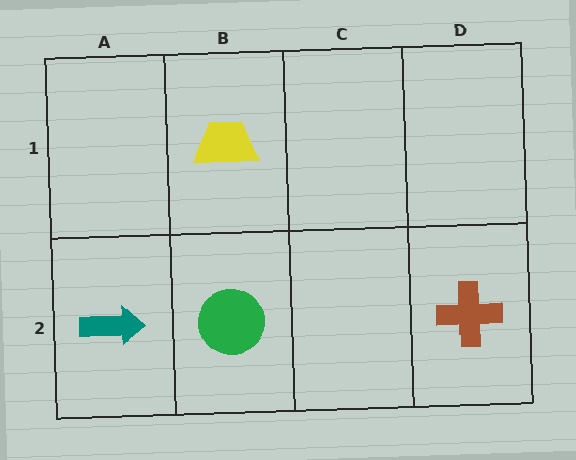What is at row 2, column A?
A teal arrow.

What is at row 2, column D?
A brown cross.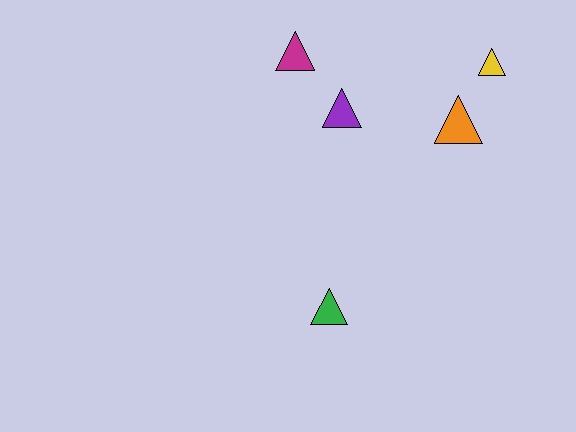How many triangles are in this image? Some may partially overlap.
There are 5 triangles.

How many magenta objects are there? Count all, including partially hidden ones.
There is 1 magenta object.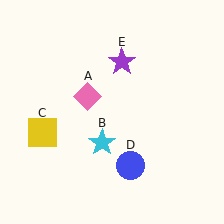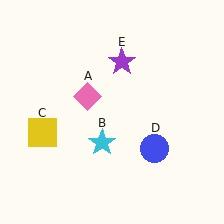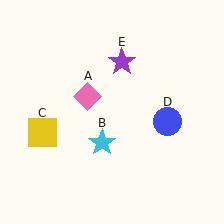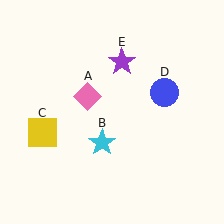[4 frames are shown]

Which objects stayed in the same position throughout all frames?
Pink diamond (object A) and cyan star (object B) and yellow square (object C) and purple star (object E) remained stationary.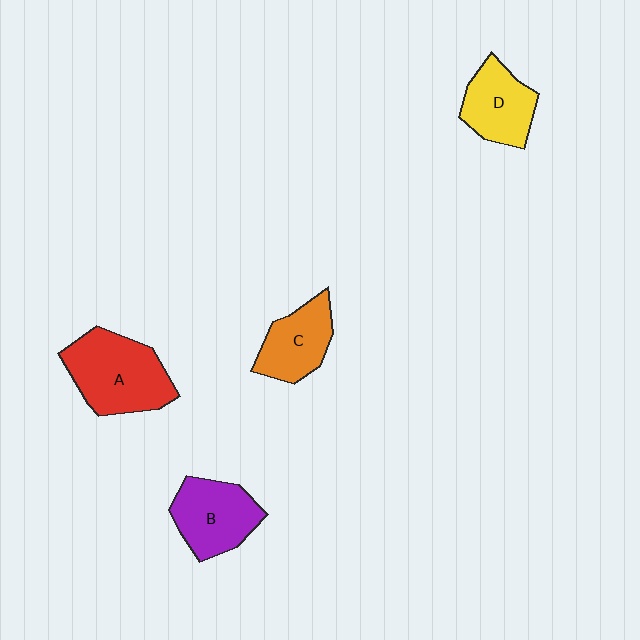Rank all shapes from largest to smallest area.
From largest to smallest: A (red), B (purple), D (yellow), C (orange).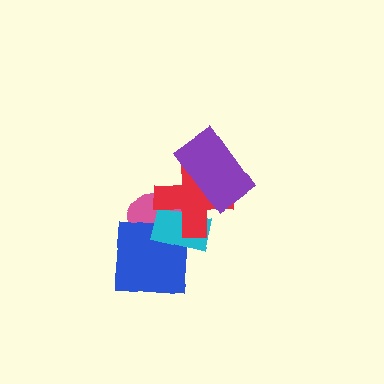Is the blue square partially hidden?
Yes, it is partially covered by another shape.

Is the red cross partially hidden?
Yes, it is partially covered by another shape.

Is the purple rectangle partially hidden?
No, no other shape covers it.